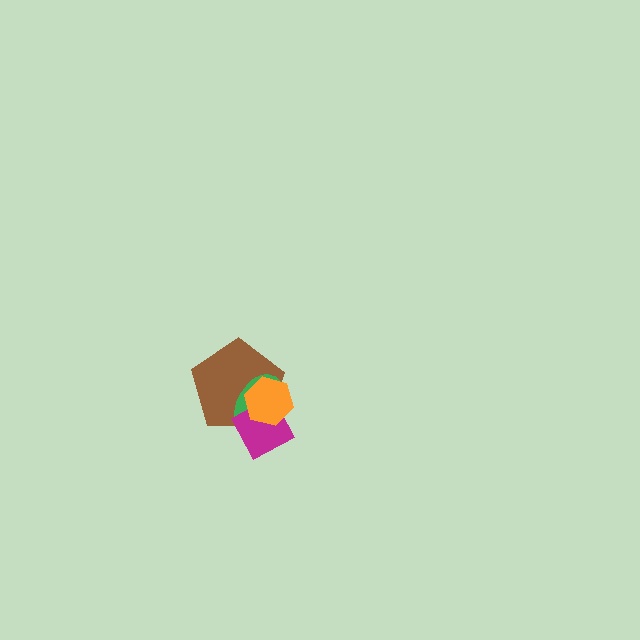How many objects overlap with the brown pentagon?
3 objects overlap with the brown pentagon.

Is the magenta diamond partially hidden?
Yes, it is partially covered by another shape.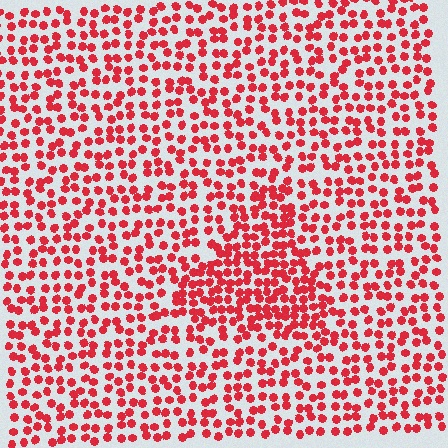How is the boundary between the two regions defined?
The boundary is defined by a change in element density (approximately 1.6x ratio). All elements are the same color, size, and shape.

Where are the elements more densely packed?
The elements are more densely packed inside the triangle boundary.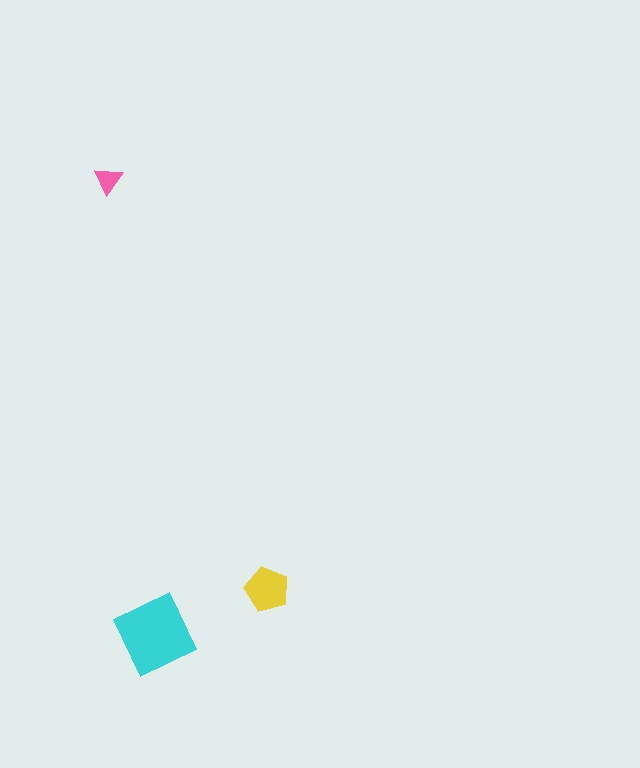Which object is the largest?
The cyan square.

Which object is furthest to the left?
The pink triangle is leftmost.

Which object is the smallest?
The pink triangle.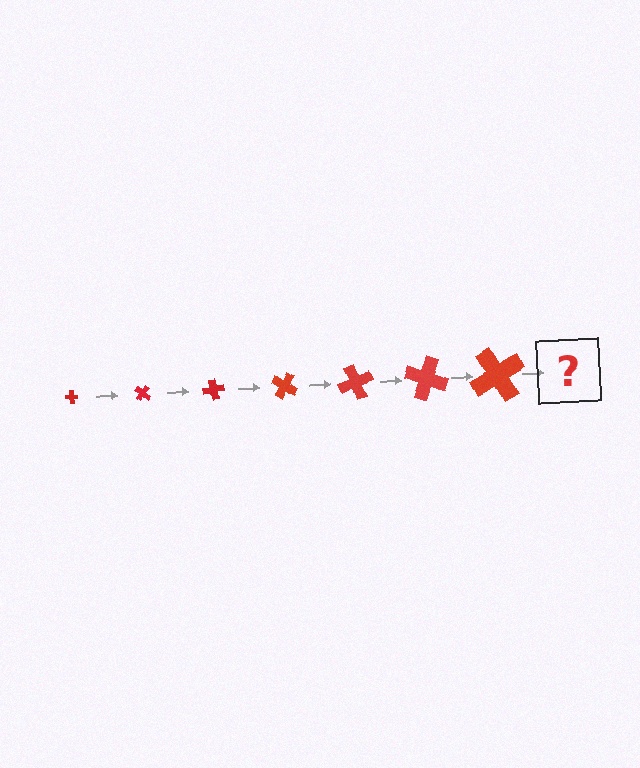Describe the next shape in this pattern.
It should be a cross, larger than the previous one and rotated 280 degrees from the start.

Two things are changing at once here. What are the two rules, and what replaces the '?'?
The two rules are that the cross grows larger each step and it rotates 40 degrees each step. The '?' should be a cross, larger than the previous one and rotated 280 degrees from the start.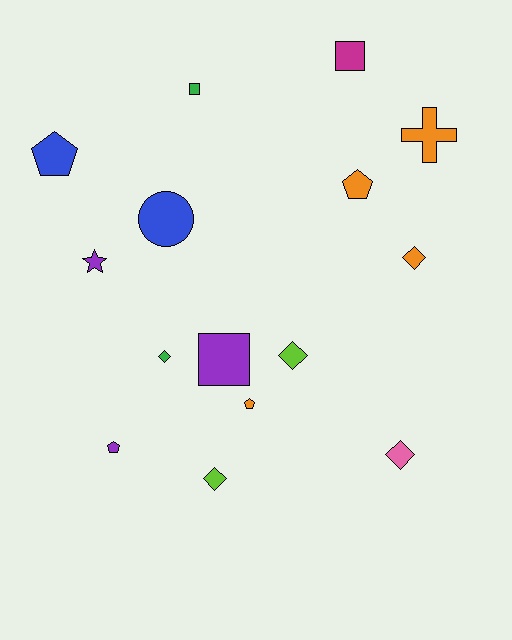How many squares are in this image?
There are 3 squares.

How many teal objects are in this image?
There are no teal objects.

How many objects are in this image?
There are 15 objects.